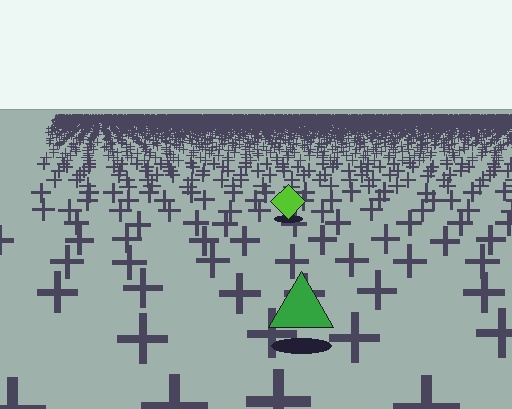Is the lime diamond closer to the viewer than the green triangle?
No. The green triangle is closer — you can tell from the texture gradient: the ground texture is coarser near it.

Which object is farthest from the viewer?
The lime diamond is farthest from the viewer. It appears smaller and the ground texture around it is denser.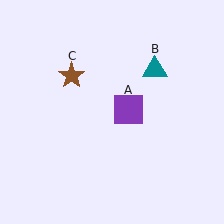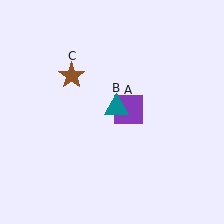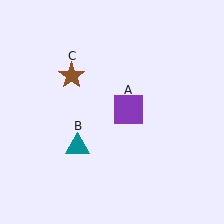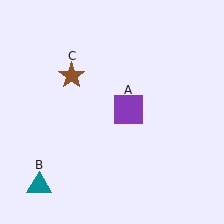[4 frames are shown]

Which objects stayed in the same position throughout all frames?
Purple square (object A) and brown star (object C) remained stationary.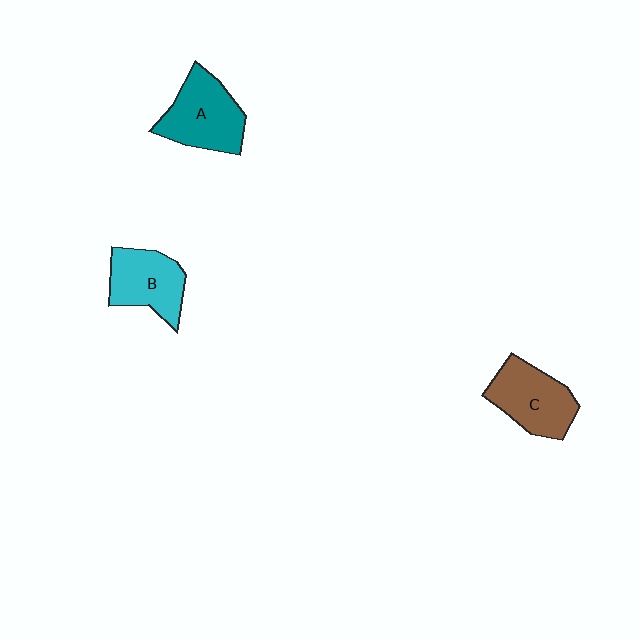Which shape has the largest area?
Shape A (teal).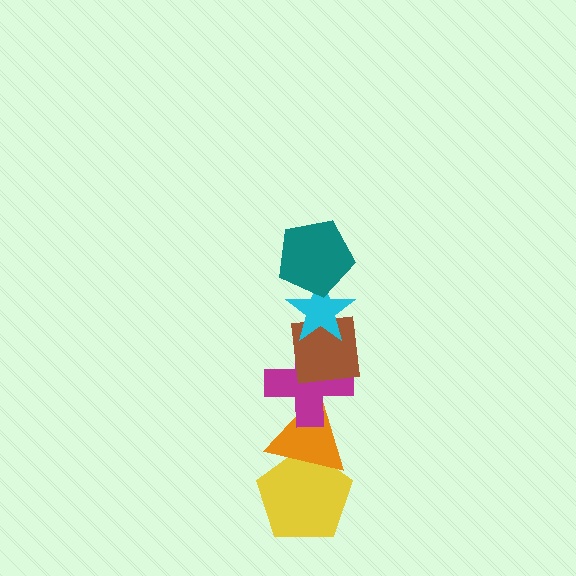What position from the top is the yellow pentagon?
The yellow pentagon is 6th from the top.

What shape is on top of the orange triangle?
The magenta cross is on top of the orange triangle.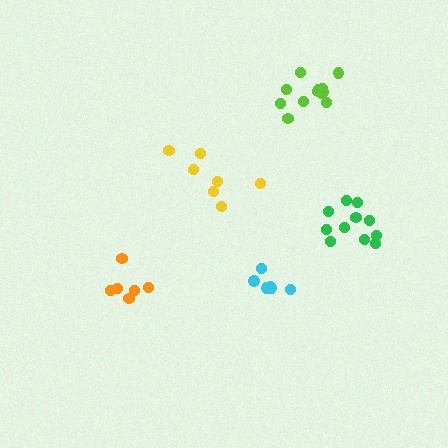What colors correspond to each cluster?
The clusters are colored: cyan, orange, lime, green, yellow.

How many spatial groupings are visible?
There are 5 spatial groupings.